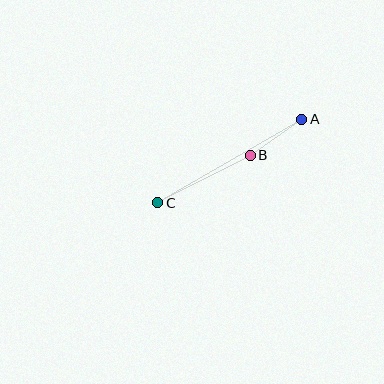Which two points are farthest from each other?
Points A and C are farthest from each other.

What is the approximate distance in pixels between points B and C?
The distance between B and C is approximately 104 pixels.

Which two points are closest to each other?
Points A and B are closest to each other.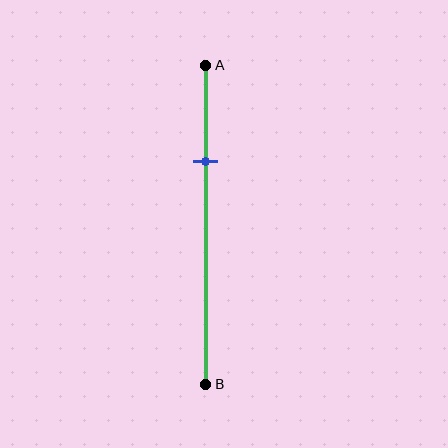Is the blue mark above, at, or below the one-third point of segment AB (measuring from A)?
The blue mark is above the one-third point of segment AB.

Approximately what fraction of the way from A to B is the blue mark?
The blue mark is approximately 30% of the way from A to B.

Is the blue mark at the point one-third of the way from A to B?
No, the mark is at about 30% from A, not at the 33% one-third point.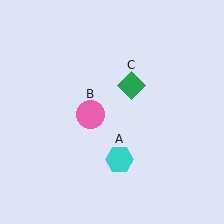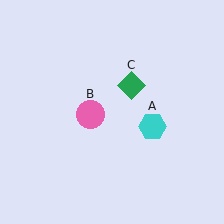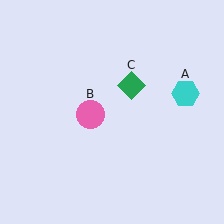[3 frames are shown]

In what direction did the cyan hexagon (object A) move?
The cyan hexagon (object A) moved up and to the right.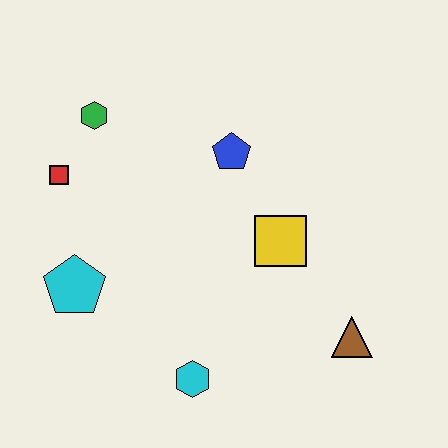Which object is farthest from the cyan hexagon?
The green hexagon is farthest from the cyan hexagon.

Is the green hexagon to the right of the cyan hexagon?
No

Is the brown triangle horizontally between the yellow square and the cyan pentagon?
No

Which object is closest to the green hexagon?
The red square is closest to the green hexagon.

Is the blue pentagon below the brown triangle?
No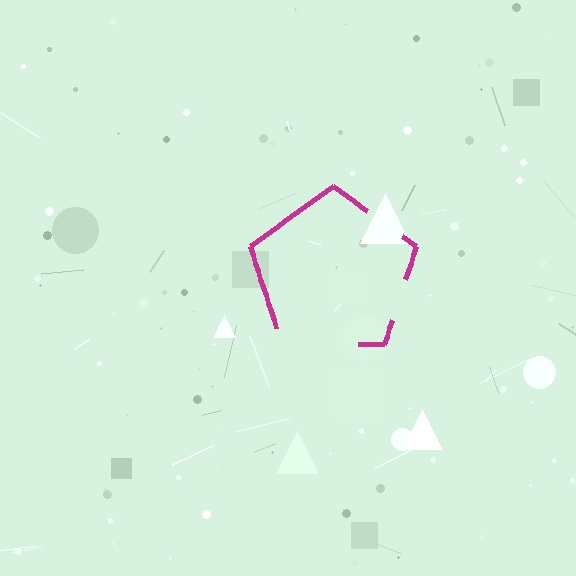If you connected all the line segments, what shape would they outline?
They would outline a pentagon.